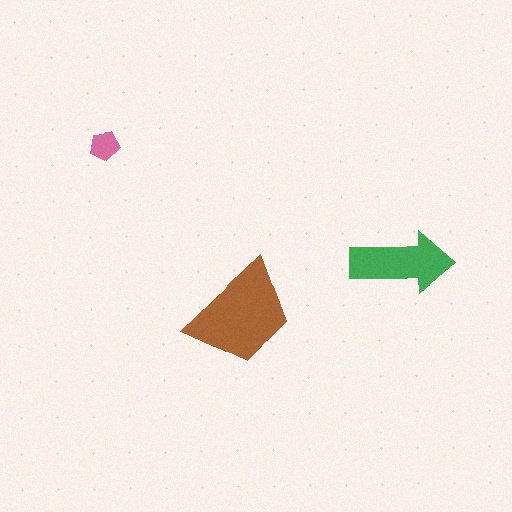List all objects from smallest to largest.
The pink pentagon, the green arrow, the brown trapezoid.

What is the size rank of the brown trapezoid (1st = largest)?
1st.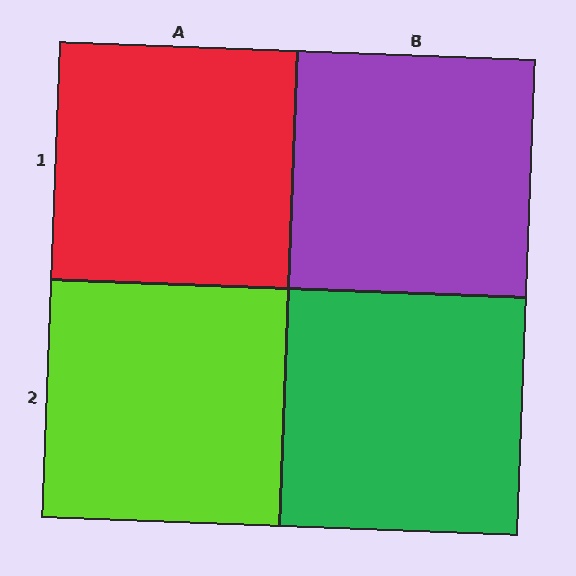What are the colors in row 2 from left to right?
Lime, green.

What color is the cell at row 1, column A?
Red.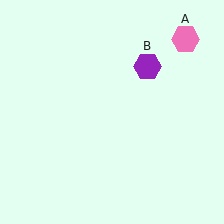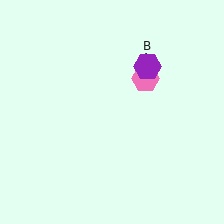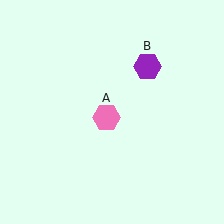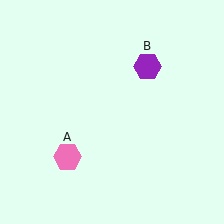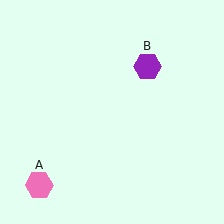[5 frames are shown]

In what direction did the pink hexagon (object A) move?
The pink hexagon (object A) moved down and to the left.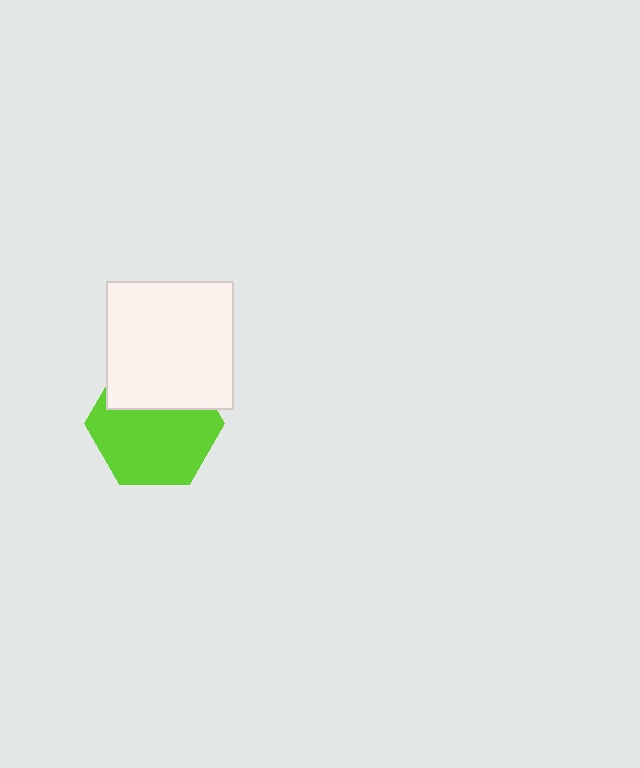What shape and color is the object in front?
The object in front is a white square.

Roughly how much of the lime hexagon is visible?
Most of it is visible (roughly 66%).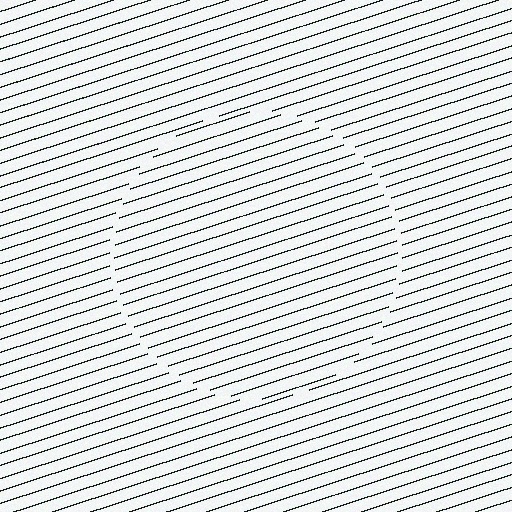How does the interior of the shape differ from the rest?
The interior of the shape contains the same grating, shifted by half a period — the contour is defined by the phase discontinuity where line-ends from the inner and outer gratings abut.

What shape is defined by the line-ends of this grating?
An illusory circle. The interior of the shape contains the same grating, shifted by half a period — the contour is defined by the phase discontinuity where line-ends from the inner and outer gratings abut.